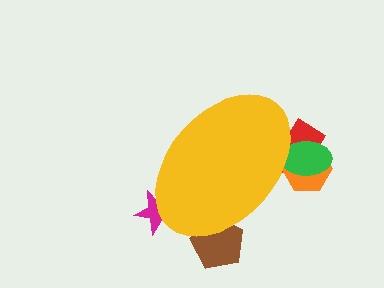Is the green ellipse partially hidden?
Yes, the green ellipse is partially hidden behind the yellow ellipse.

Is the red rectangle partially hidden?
Yes, the red rectangle is partially hidden behind the yellow ellipse.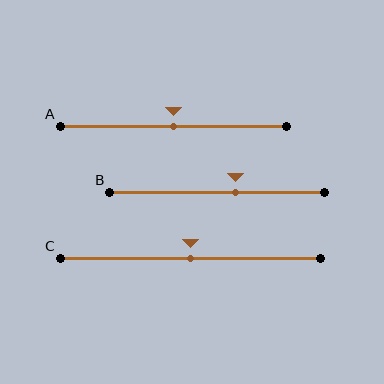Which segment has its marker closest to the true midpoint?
Segment A has its marker closest to the true midpoint.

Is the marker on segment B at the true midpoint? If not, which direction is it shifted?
No, the marker on segment B is shifted to the right by about 9% of the segment length.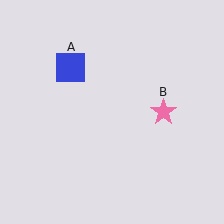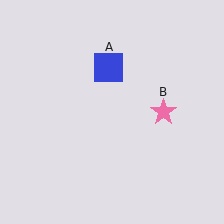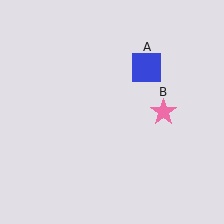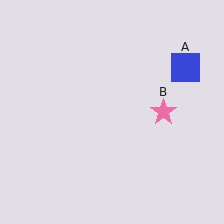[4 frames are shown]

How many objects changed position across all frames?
1 object changed position: blue square (object A).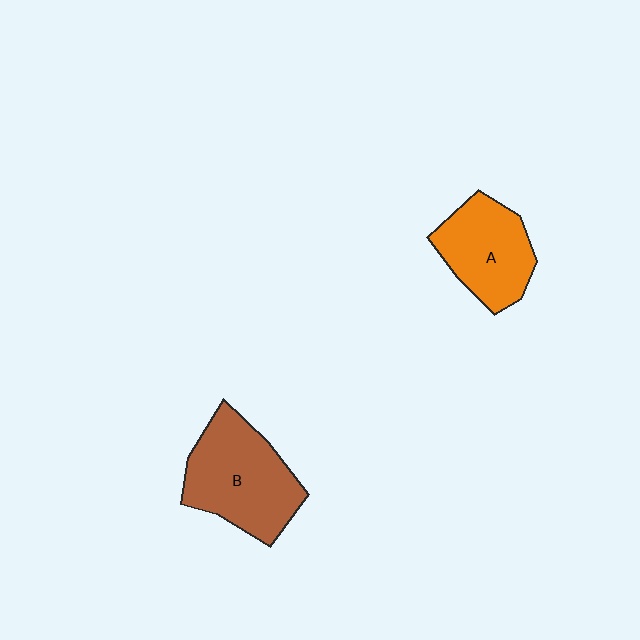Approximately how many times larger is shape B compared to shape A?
Approximately 1.3 times.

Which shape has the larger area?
Shape B (brown).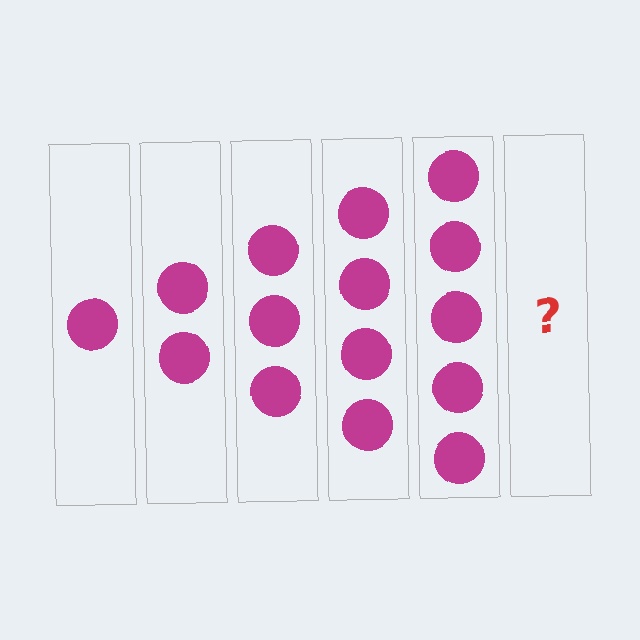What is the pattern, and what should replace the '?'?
The pattern is that each step adds one more circle. The '?' should be 6 circles.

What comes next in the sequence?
The next element should be 6 circles.